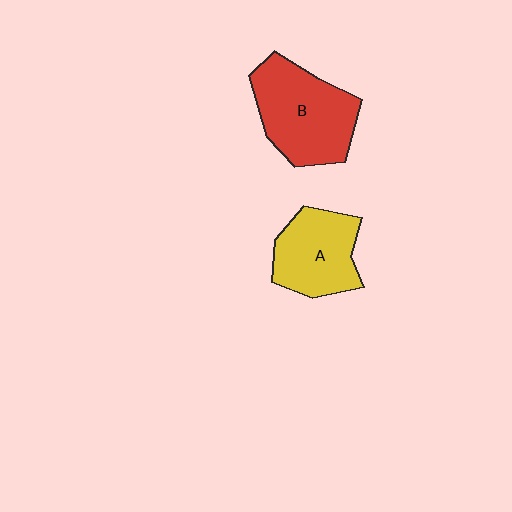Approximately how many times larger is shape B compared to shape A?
Approximately 1.3 times.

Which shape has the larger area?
Shape B (red).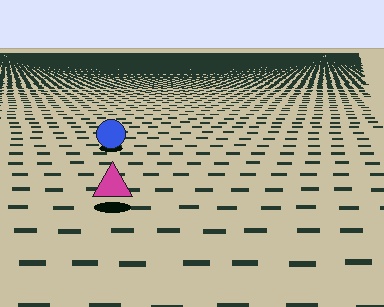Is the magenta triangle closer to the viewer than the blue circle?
Yes. The magenta triangle is closer — you can tell from the texture gradient: the ground texture is coarser near it.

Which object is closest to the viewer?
The magenta triangle is closest. The texture marks near it are larger and more spread out.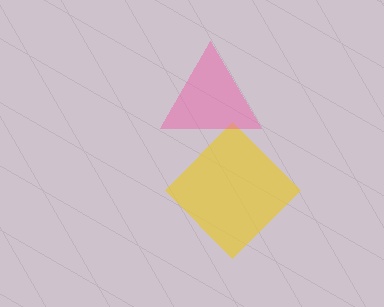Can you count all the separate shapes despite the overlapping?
Yes, there are 2 separate shapes.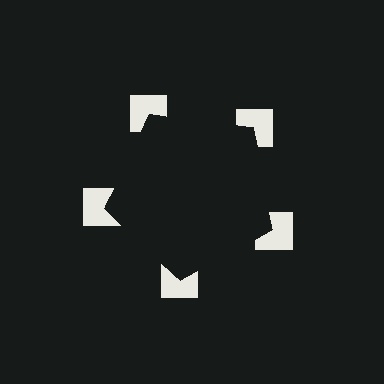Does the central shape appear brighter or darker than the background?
It typically appears slightly darker than the background, even though no actual brightness change is drawn.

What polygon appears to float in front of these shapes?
An illusory pentagon — its edges are inferred from the aligned wedge cuts in the notched squares, not physically drawn.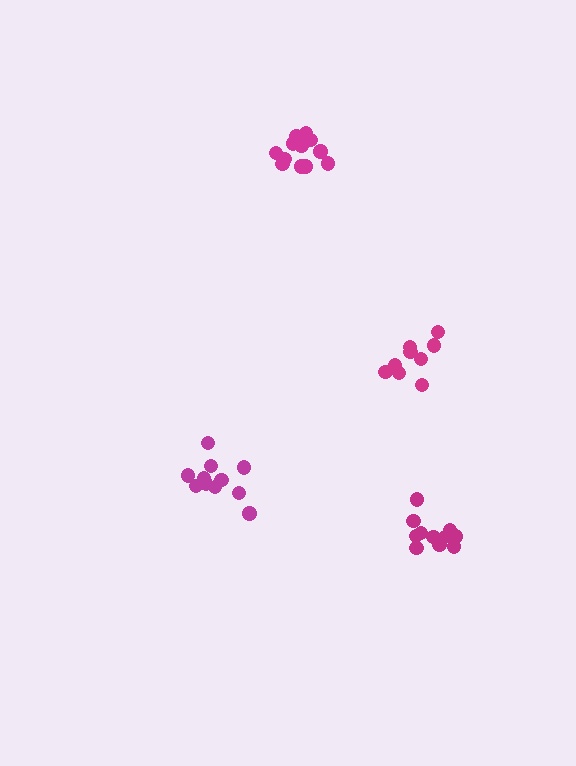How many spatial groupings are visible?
There are 4 spatial groupings.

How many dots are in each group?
Group 1: 11 dots, Group 2: 11 dots, Group 3: 9 dots, Group 4: 14 dots (45 total).